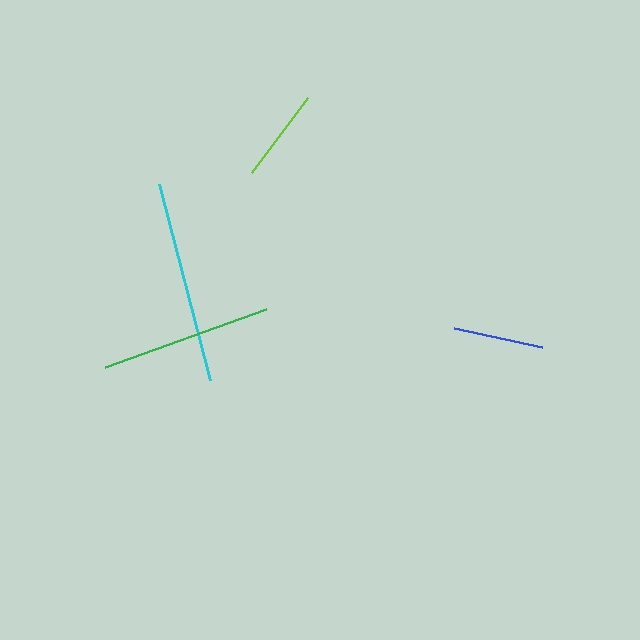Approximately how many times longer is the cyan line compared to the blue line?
The cyan line is approximately 2.3 times the length of the blue line.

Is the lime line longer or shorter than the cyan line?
The cyan line is longer than the lime line.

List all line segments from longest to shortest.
From longest to shortest: cyan, green, lime, blue.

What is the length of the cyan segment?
The cyan segment is approximately 203 pixels long.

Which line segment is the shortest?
The blue line is the shortest at approximately 90 pixels.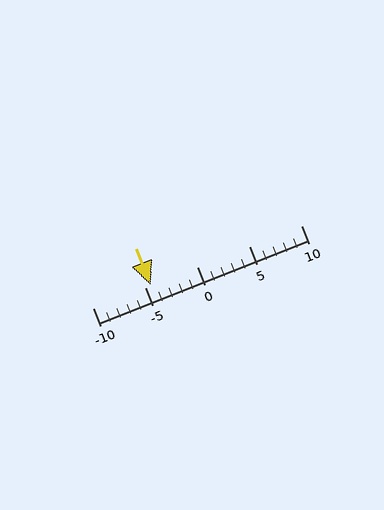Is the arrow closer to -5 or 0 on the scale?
The arrow is closer to -5.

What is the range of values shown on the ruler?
The ruler shows values from -10 to 10.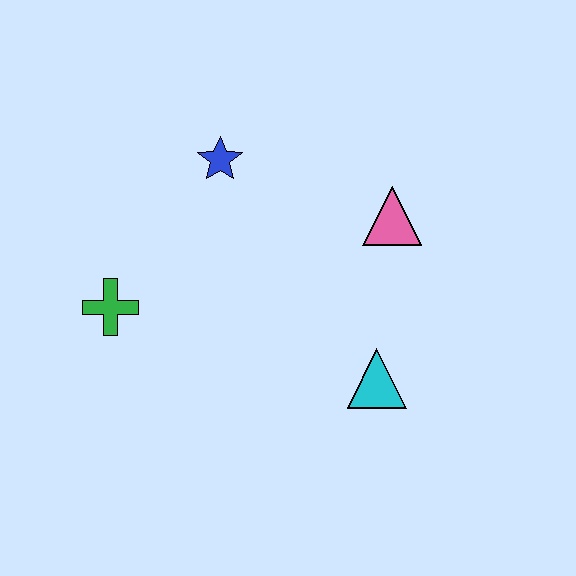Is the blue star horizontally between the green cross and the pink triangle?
Yes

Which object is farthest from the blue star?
The cyan triangle is farthest from the blue star.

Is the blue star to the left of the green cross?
No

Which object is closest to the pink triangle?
The cyan triangle is closest to the pink triangle.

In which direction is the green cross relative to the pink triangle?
The green cross is to the left of the pink triangle.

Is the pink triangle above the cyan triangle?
Yes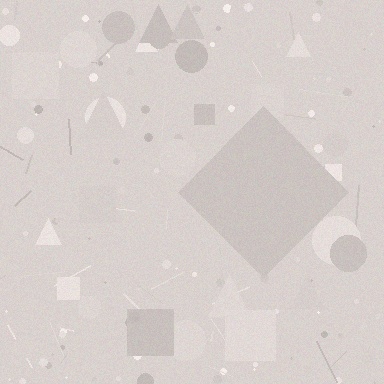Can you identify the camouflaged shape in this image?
The camouflaged shape is a diamond.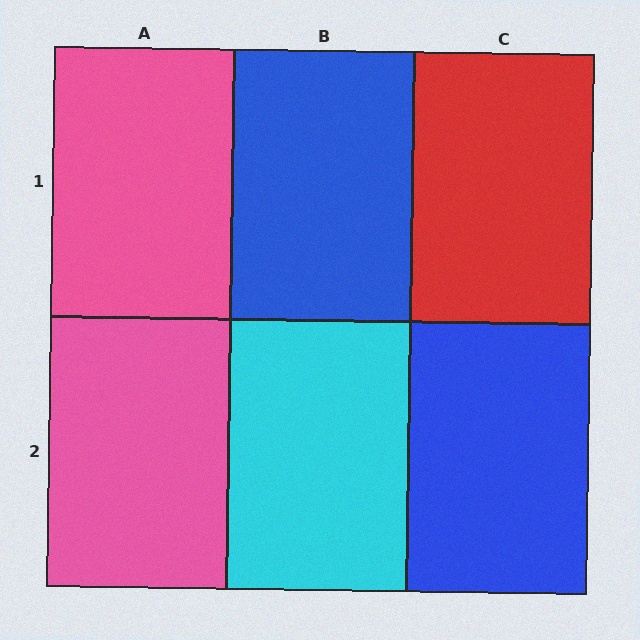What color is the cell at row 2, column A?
Pink.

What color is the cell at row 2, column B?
Cyan.